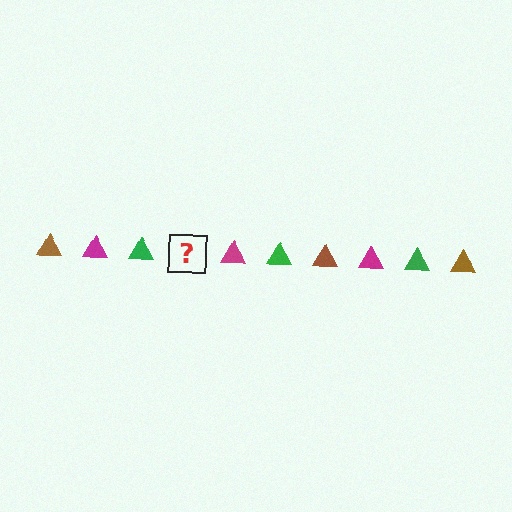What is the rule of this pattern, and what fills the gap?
The rule is that the pattern cycles through brown, magenta, green triangles. The gap should be filled with a brown triangle.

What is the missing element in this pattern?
The missing element is a brown triangle.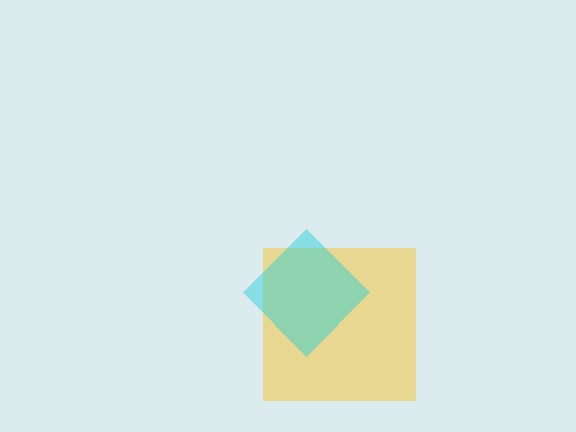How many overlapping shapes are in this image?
There are 2 overlapping shapes in the image.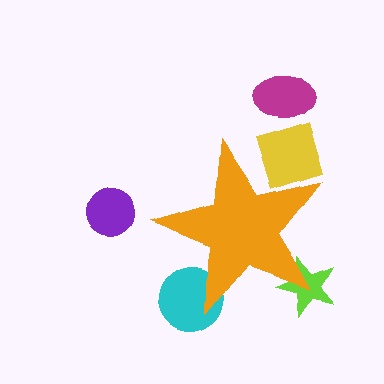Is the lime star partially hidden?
Yes, the lime star is partially hidden behind the orange star.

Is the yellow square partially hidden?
Yes, the yellow square is partially hidden behind the orange star.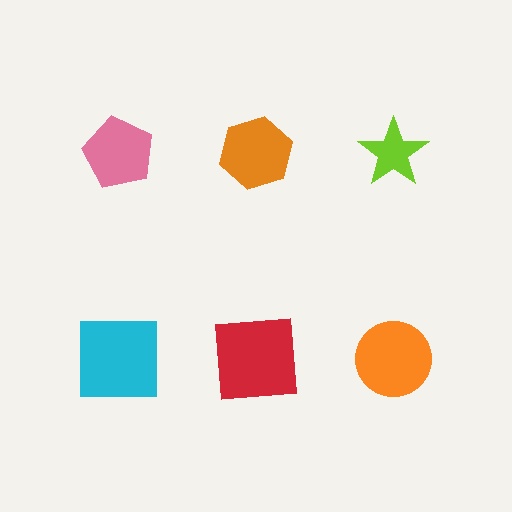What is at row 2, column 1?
A cyan square.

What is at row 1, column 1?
A pink pentagon.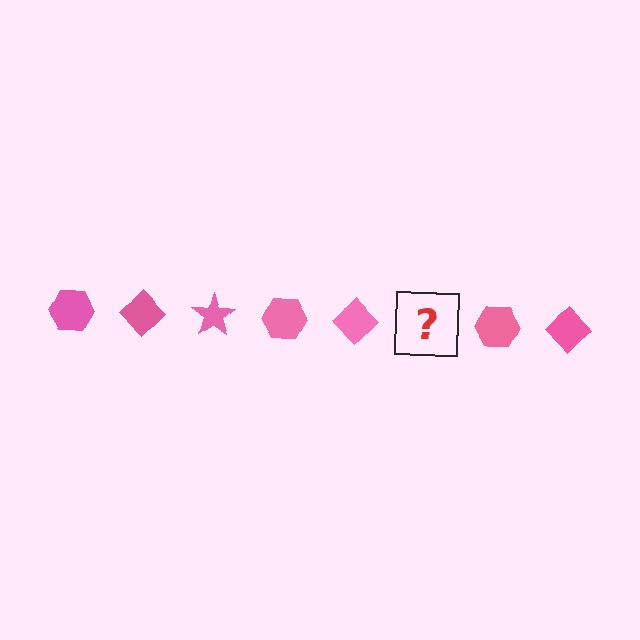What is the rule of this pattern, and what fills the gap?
The rule is that the pattern cycles through hexagon, diamond, star shapes in pink. The gap should be filled with a pink star.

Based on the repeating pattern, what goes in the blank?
The blank should be a pink star.